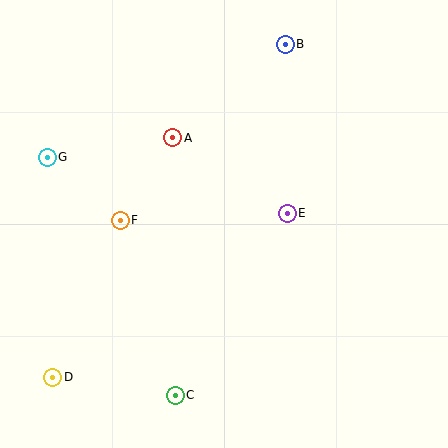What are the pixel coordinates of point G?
Point G is at (47, 157).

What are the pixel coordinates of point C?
Point C is at (175, 395).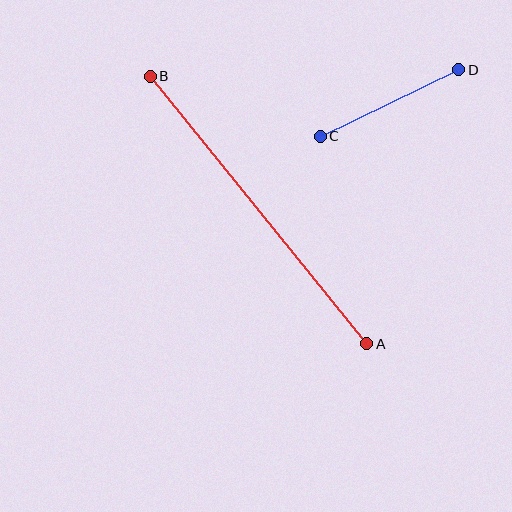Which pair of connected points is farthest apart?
Points A and B are farthest apart.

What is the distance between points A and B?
The distance is approximately 344 pixels.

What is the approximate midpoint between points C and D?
The midpoint is at approximately (389, 103) pixels.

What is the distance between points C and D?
The distance is approximately 154 pixels.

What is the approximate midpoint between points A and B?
The midpoint is at approximately (258, 210) pixels.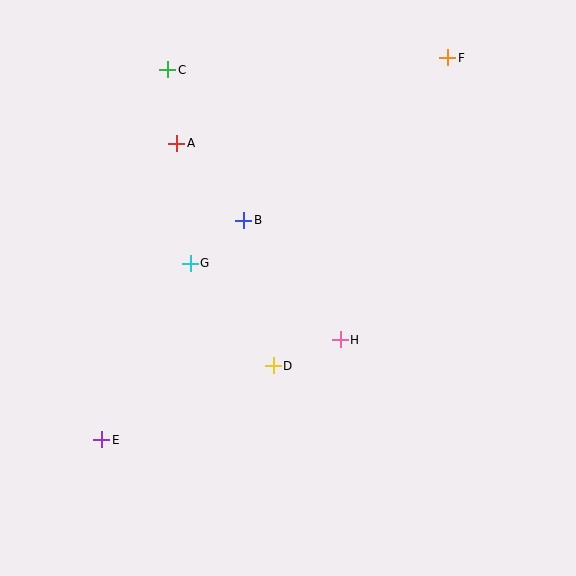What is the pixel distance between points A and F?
The distance between A and F is 284 pixels.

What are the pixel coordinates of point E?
Point E is at (102, 440).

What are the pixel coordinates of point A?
Point A is at (177, 143).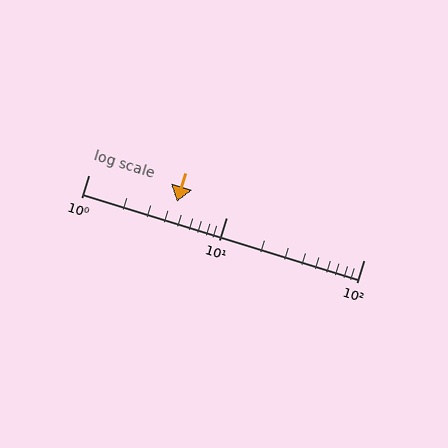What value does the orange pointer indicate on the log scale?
The pointer indicates approximately 4.4.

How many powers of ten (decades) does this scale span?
The scale spans 2 decades, from 1 to 100.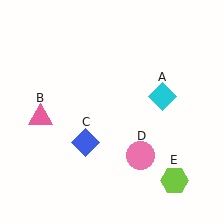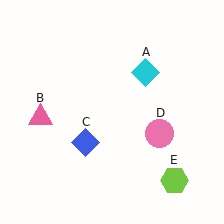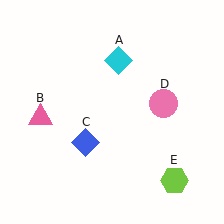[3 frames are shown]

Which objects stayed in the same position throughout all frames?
Pink triangle (object B) and blue diamond (object C) and lime hexagon (object E) remained stationary.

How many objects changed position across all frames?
2 objects changed position: cyan diamond (object A), pink circle (object D).